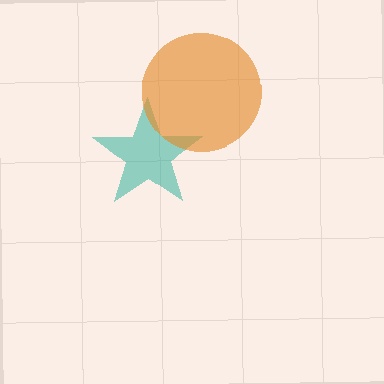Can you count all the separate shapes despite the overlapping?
Yes, there are 2 separate shapes.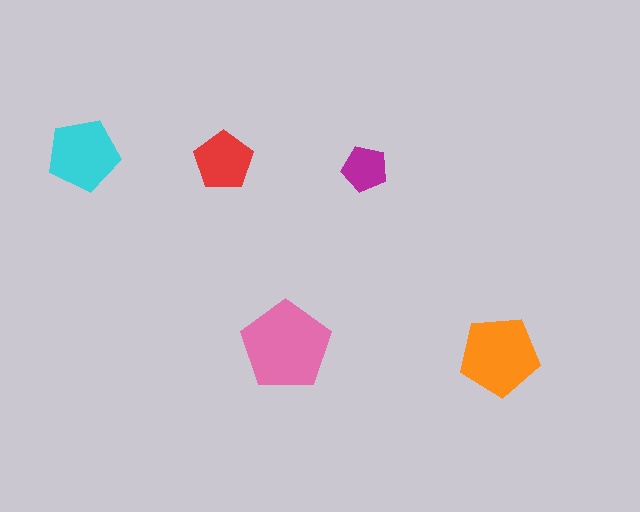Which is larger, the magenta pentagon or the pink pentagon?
The pink one.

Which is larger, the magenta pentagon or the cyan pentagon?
The cyan one.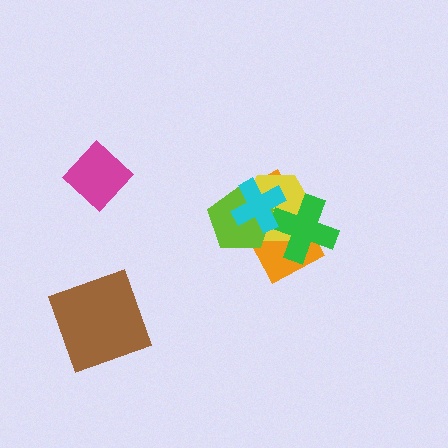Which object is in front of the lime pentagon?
The cyan cross is in front of the lime pentagon.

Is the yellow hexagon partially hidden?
Yes, it is partially covered by another shape.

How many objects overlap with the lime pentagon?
3 objects overlap with the lime pentagon.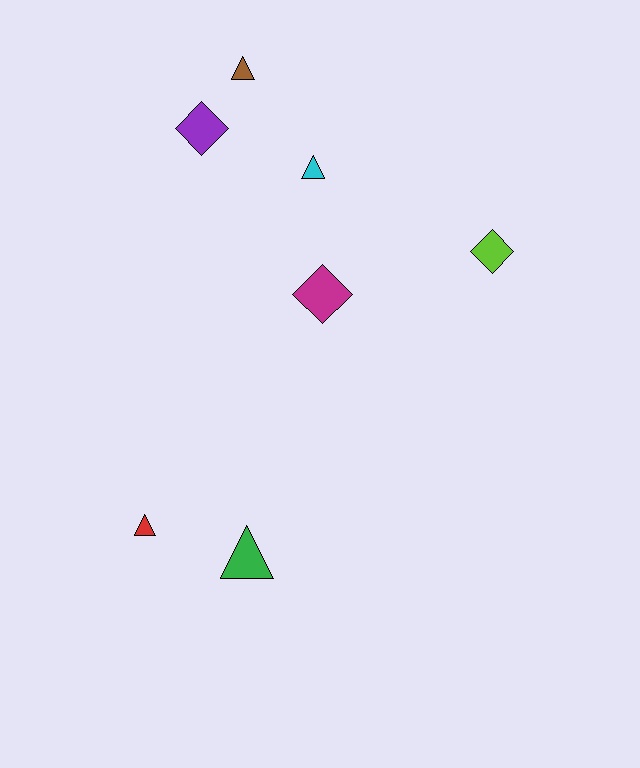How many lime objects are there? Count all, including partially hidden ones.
There is 1 lime object.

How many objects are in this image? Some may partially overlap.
There are 7 objects.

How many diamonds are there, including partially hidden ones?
There are 3 diamonds.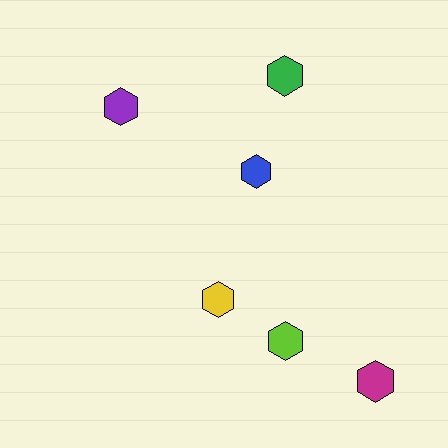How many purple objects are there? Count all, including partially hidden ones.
There is 1 purple object.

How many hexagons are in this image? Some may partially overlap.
There are 6 hexagons.